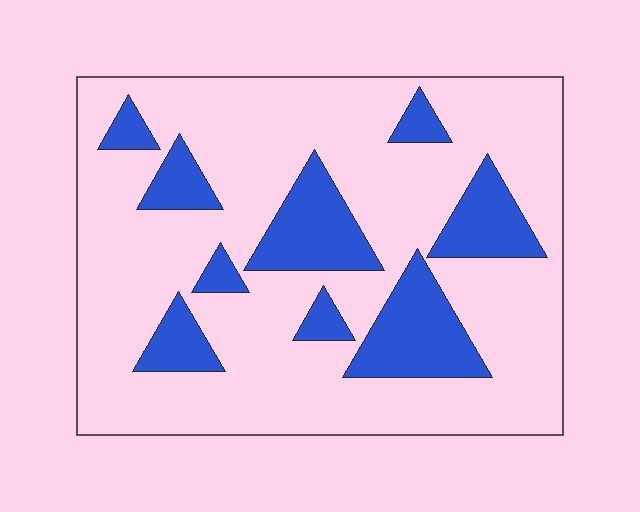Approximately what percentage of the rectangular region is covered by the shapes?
Approximately 20%.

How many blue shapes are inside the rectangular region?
9.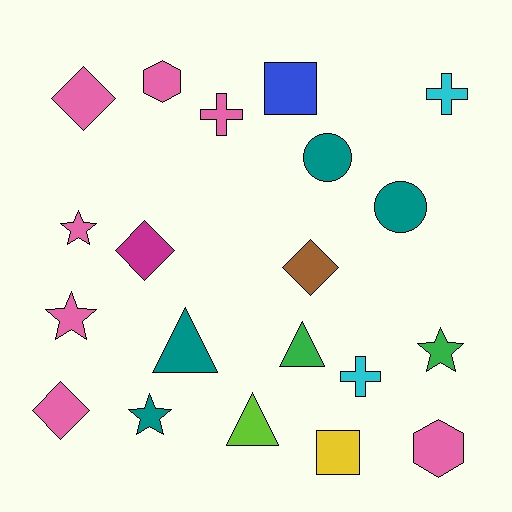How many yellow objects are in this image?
There is 1 yellow object.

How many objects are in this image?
There are 20 objects.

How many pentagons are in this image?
There are no pentagons.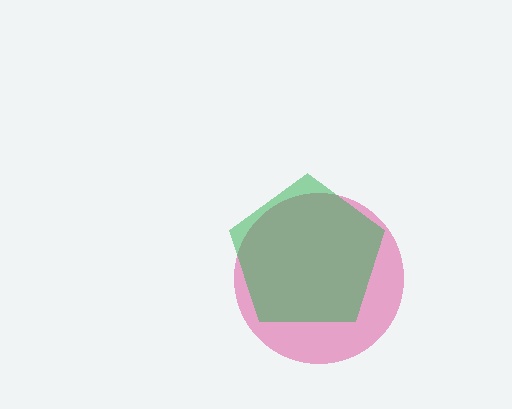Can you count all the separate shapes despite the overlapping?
Yes, there are 2 separate shapes.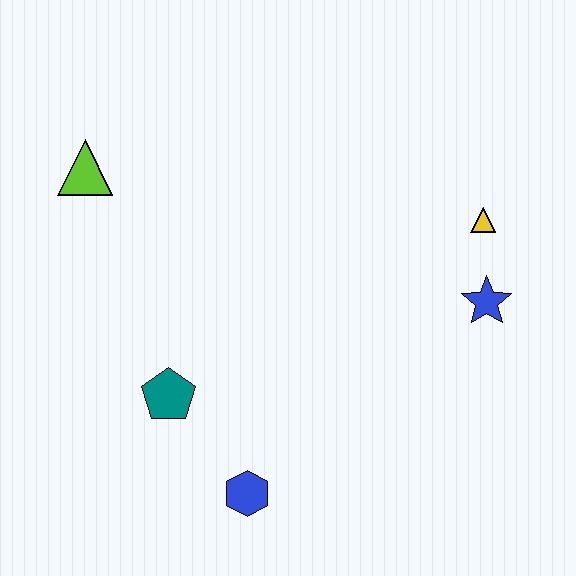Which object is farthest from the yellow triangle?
The lime triangle is farthest from the yellow triangle.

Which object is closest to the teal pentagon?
The blue hexagon is closest to the teal pentagon.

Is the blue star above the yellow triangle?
No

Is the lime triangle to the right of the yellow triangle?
No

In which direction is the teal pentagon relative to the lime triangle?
The teal pentagon is below the lime triangle.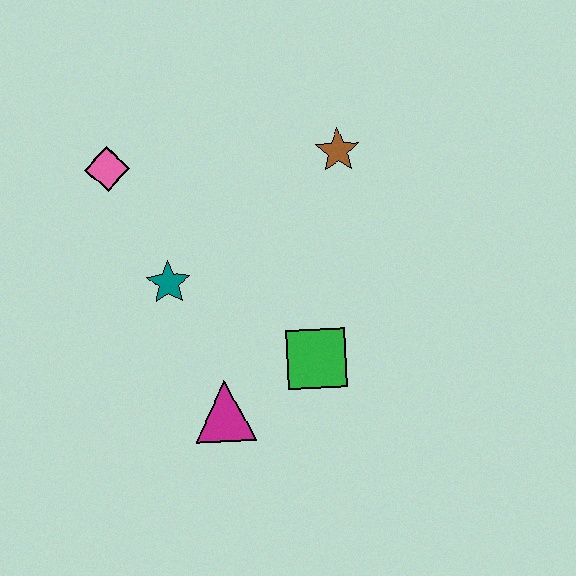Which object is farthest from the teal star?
The brown star is farthest from the teal star.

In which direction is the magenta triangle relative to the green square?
The magenta triangle is to the left of the green square.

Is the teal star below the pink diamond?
Yes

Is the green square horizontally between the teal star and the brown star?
Yes